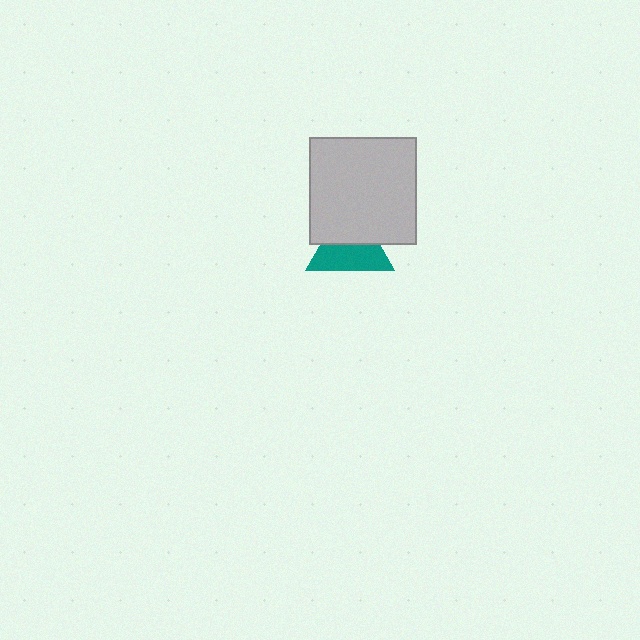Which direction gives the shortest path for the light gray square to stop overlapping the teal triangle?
Moving up gives the shortest separation.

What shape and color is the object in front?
The object in front is a light gray square.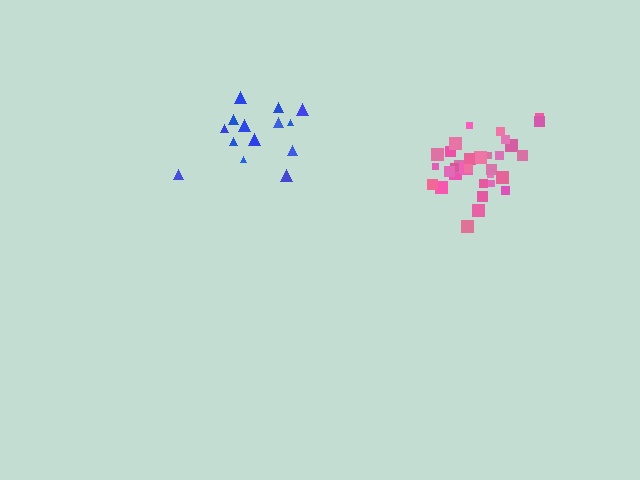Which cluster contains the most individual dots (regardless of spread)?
Pink (33).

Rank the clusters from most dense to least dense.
pink, blue.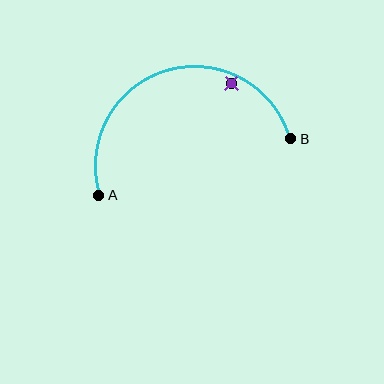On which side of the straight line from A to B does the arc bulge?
The arc bulges above the straight line connecting A and B.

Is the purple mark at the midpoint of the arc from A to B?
No — the purple mark does not lie on the arc at all. It sits slightly inside the curve.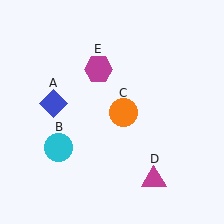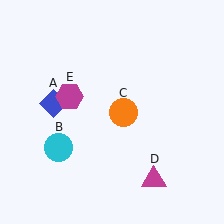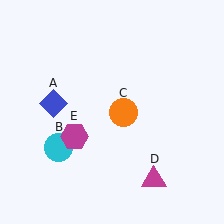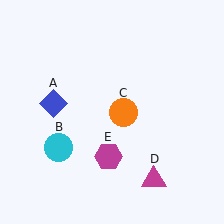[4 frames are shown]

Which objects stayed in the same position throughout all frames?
Blue diamond (object A) and cyan circle (object B) and orange circle (object C) and magenta triangle (object D) remained stationary.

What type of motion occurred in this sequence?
The magenta hexagon (object E) rotated counterclockwise around the center of the scene.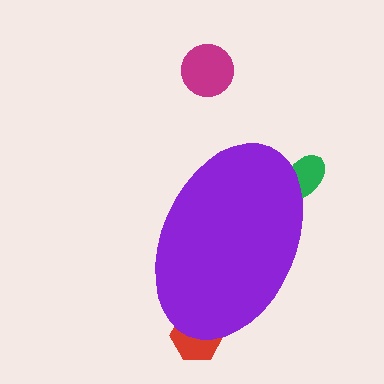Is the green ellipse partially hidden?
Yes, the green ellipse is partially hidden behind the purple ellipse.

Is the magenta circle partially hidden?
No, the magenta circle is fully visible.